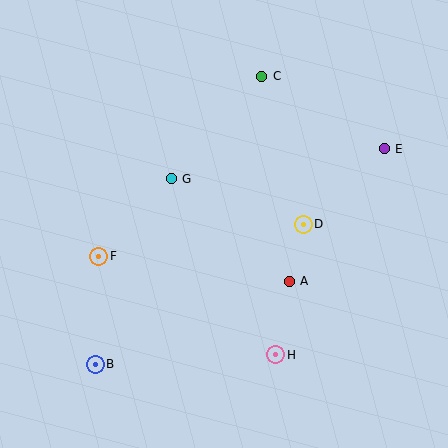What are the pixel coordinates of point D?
Point D is at (303, 224).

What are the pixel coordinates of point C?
Point C is at (262, 76).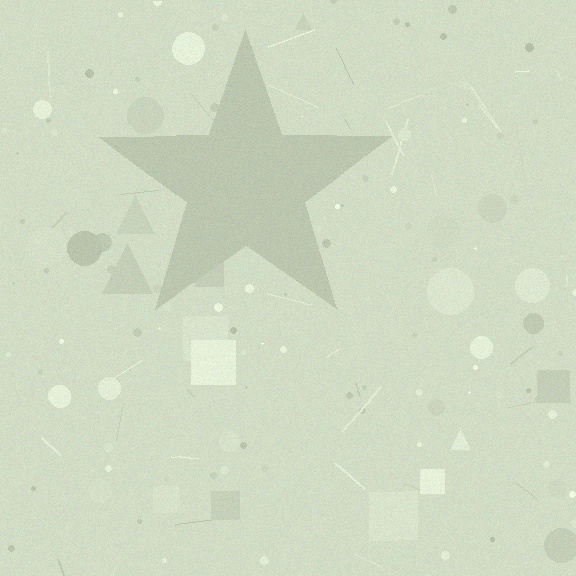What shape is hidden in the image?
A star is hidden in the image.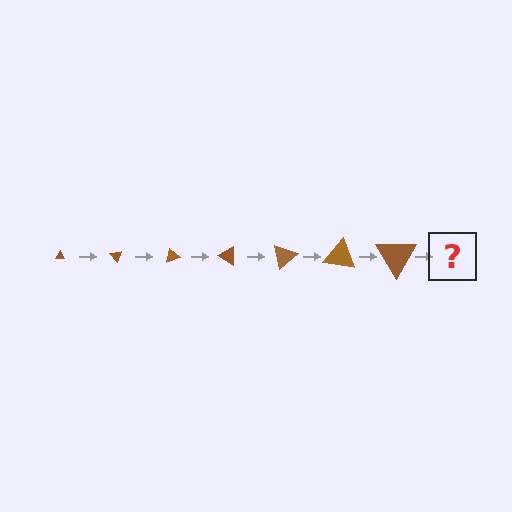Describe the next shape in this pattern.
It should be a triangle, larger than the previous one and rotated 350 degrees from the start.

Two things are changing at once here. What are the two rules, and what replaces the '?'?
The two rules are that the triangle grows larger each step and it rotates 50 degrees each step. The '?' should be a triangle, larger than the previous one and rotated 350 degrees from the start.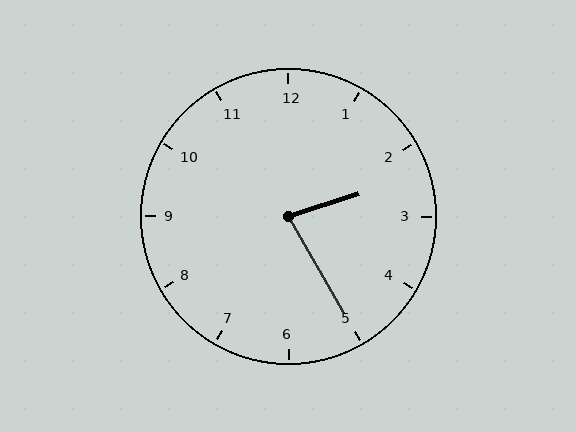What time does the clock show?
2:25.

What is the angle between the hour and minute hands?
Approximately 78 degrees.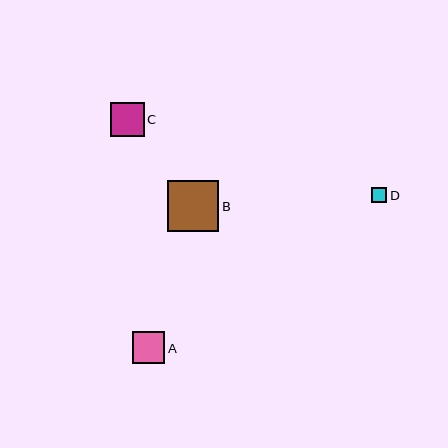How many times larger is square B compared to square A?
Square B is approximately 1.6 times the size of square A.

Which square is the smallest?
Square D is the smallest with a size of approximately 15 pixels.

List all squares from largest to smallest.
From largest to smallest: B, C, A, D.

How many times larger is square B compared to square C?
Square B is approximately 1.5 times the size of square C.